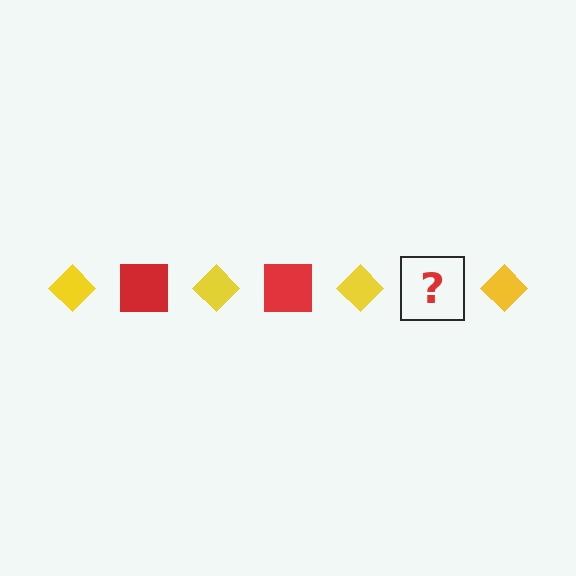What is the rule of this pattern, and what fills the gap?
The rule is that the pattern alternates between yellow diamond and red square. The gap should be filled with a red square.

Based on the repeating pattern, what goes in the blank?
The blank should be a red square.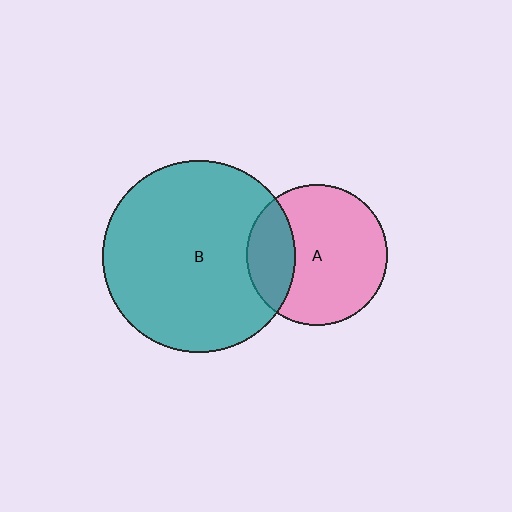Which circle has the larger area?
Circle B (teal).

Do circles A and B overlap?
Yes.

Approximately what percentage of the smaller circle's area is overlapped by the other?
Approximately 25%.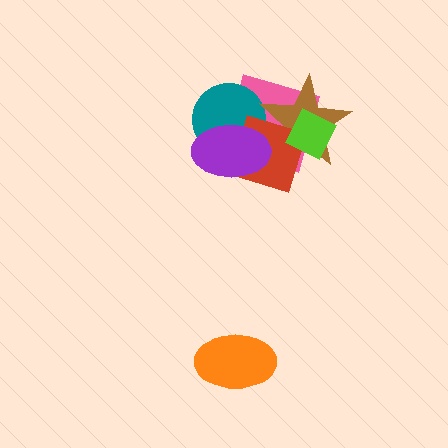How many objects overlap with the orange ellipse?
0 objects overlap with the orange ellipse.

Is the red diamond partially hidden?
Yes, it is partially covered by another shape.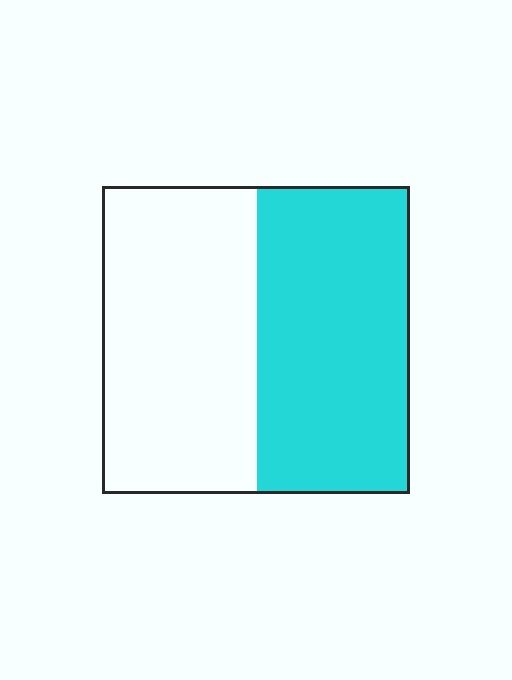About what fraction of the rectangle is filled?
About one half (1/2).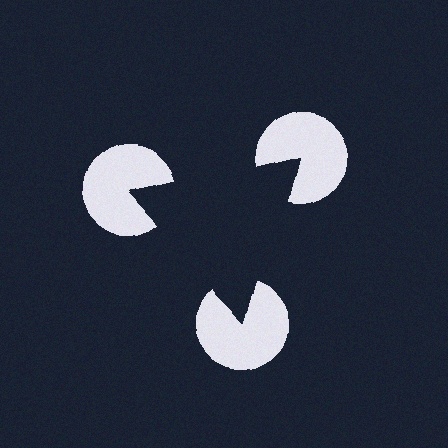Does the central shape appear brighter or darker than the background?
It typically appears slightly darker than the background, even though no actual brightness change is drawn.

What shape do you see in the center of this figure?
An illusory triangle — its edges are inferred from the aligned wedge cuts in the pac-man discs, not physically drawn.